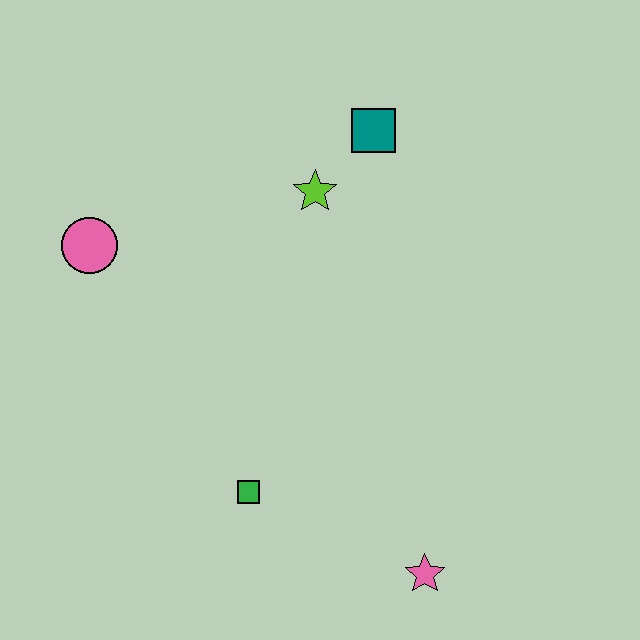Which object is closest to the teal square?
The lime star is closest to the teal square.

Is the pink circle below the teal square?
Yes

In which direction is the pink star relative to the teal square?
The pink star is below the teal square.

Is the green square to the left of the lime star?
Yes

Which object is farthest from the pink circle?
The pink star is farthest from the pink circle.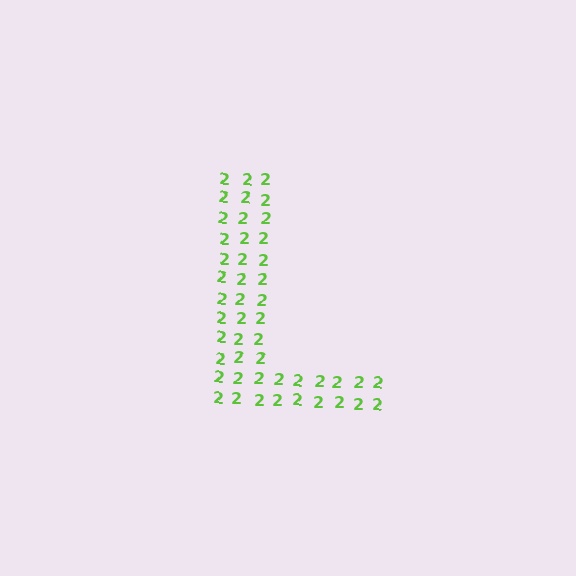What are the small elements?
The small elements are digit 2's.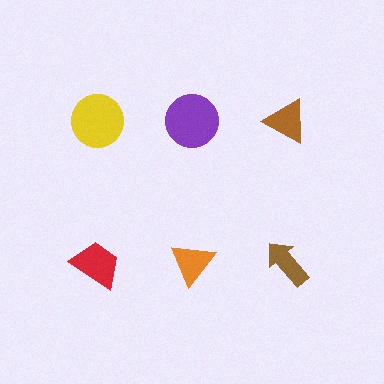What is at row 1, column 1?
A yellow circle.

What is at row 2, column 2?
An orange triangle.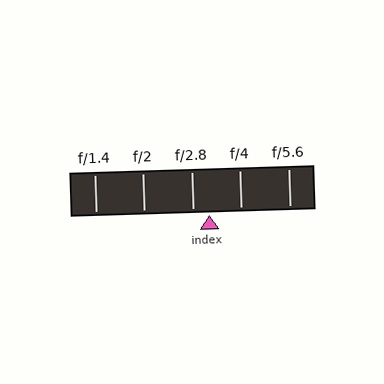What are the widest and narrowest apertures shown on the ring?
The widest aperture shown is f/1.4 and the narrowest is f/5.6.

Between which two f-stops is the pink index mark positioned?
The index mark is between f/2.8 and f/4.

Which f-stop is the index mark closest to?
The index mark is closest to f/2.8.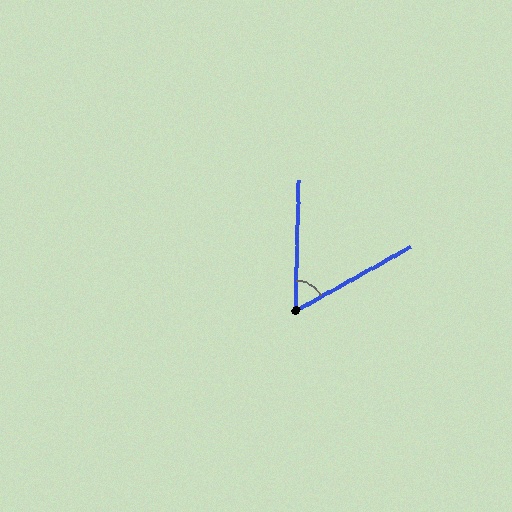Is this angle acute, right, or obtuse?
It is acute.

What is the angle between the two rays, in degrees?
Approximately 60 degrees.